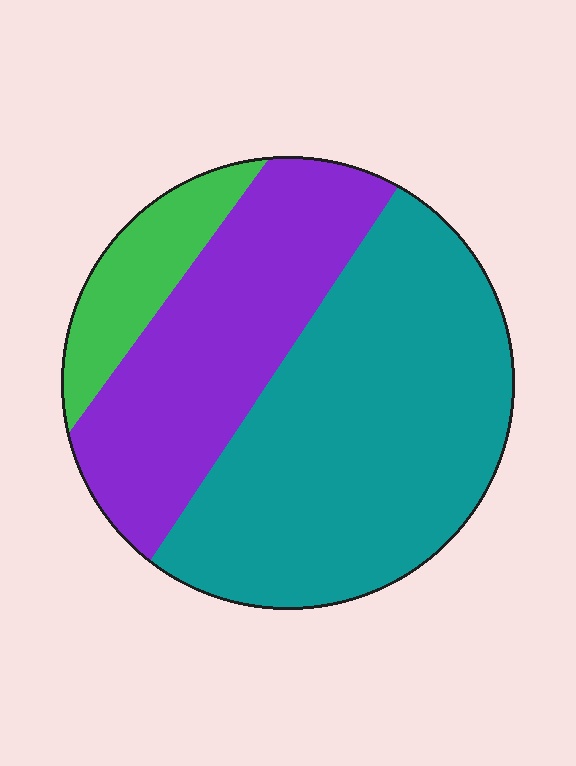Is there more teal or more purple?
Teal.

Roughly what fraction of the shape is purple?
Purple takes up about one third (1/3) of the shape.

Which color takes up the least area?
Green, at roughly 10%.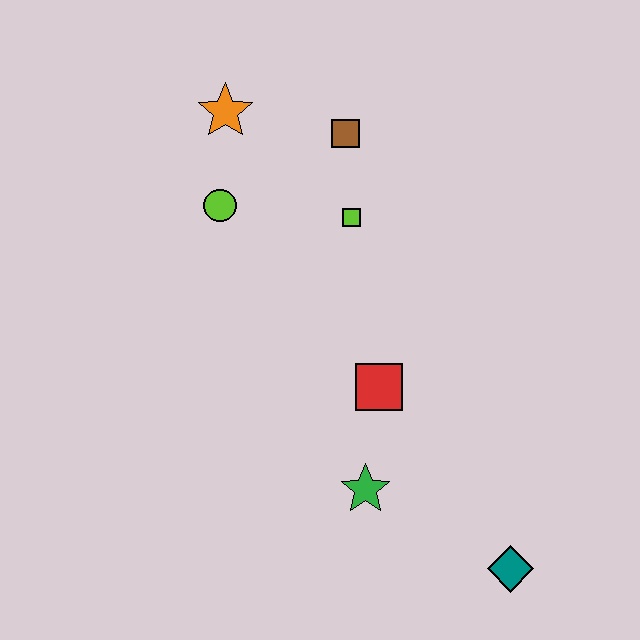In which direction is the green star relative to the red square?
The green star is below the red square.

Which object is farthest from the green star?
The orange star is farthest from the green star.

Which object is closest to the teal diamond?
The green star is closest to the teal diamond.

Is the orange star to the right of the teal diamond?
No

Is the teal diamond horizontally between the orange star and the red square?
No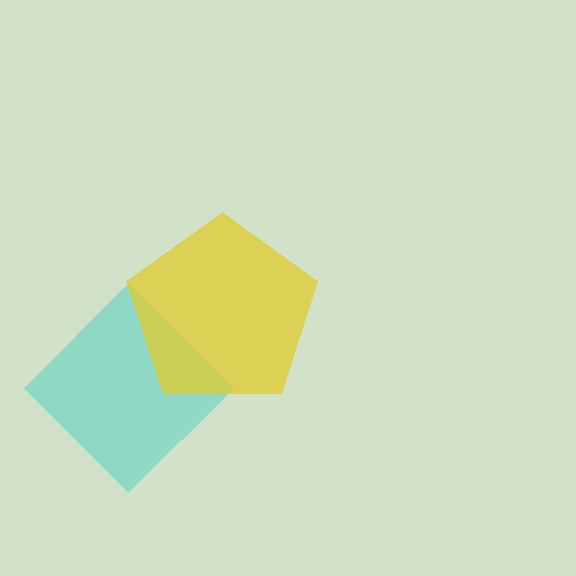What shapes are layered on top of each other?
The layered shapes are: a cyan diamond, a yellow pentagon.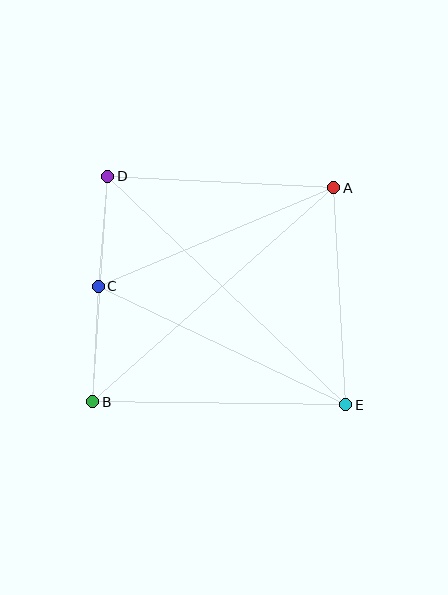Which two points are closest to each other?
Points C and D are closest to each other.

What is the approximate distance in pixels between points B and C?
The distance between B and C is approximately 116 pixels.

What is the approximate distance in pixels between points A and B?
The distance between A and B is approximately 322 pixels.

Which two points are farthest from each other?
Points D and E are farthest from each other.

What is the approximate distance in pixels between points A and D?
The distance between A and D is approximately 226 pixels.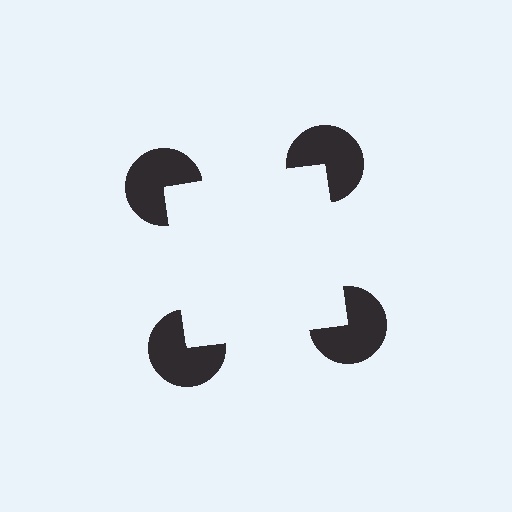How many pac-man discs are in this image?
There are 4 — one at each vertex of the illusory square.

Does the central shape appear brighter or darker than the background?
It typically appears slightly brighter than the background, even though no actual brightness change is drawn.